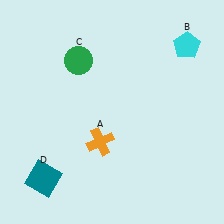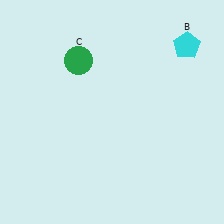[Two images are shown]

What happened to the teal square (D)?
The teal square (D) was removed in Image 2. It was in the bottom-left area of Image 1.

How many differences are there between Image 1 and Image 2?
There are 2 differences between the two images.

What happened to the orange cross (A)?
The orange cross (A) was removed in Image 2. It was in the bottom-left area of Image 1.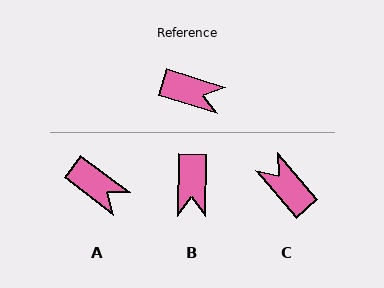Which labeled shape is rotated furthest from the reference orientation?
C, about 148 degrees away.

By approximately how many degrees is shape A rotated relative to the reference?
Approximately 20 degrees clockwise.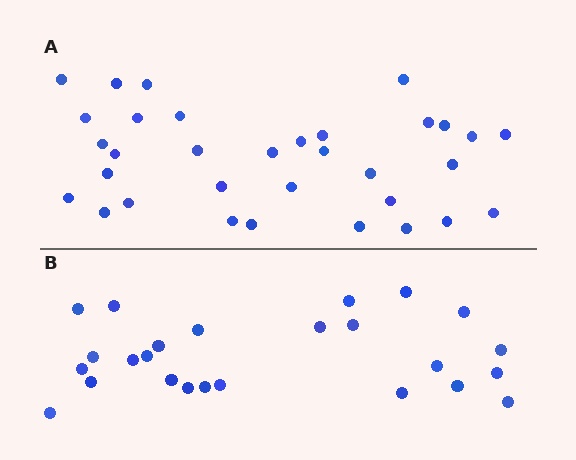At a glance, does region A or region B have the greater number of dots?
Region A (the top region) has more dots.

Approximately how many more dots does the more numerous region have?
Region A has roughly 8 or so more dots than region B.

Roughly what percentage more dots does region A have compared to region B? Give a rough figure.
About 30% more.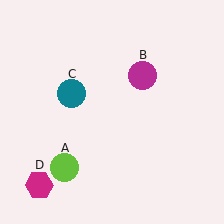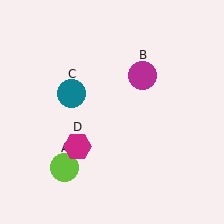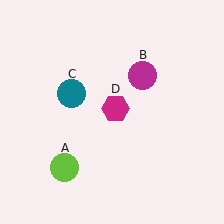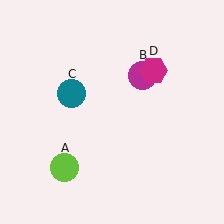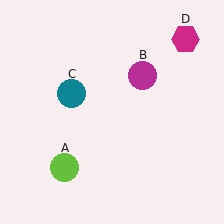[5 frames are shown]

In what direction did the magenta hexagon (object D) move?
The magenta hexagon (object D) moved up and to the right.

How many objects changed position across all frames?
1 object changed position: magenta hexagon (object D).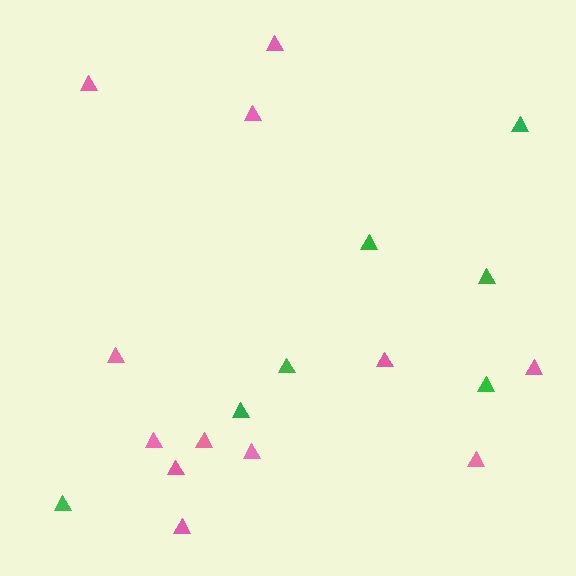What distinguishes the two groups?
There are 2 groups: one group of green triangles (7) and one group of pink triangles (12).